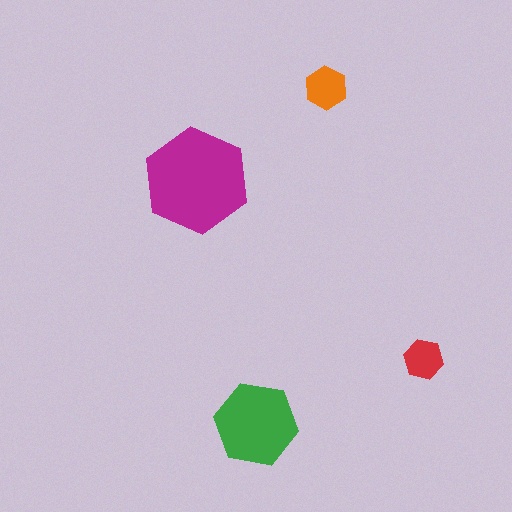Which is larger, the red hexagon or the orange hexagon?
The orange one.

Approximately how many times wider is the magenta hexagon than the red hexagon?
About 2.5 times wider.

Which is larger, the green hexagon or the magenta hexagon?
The magenta one.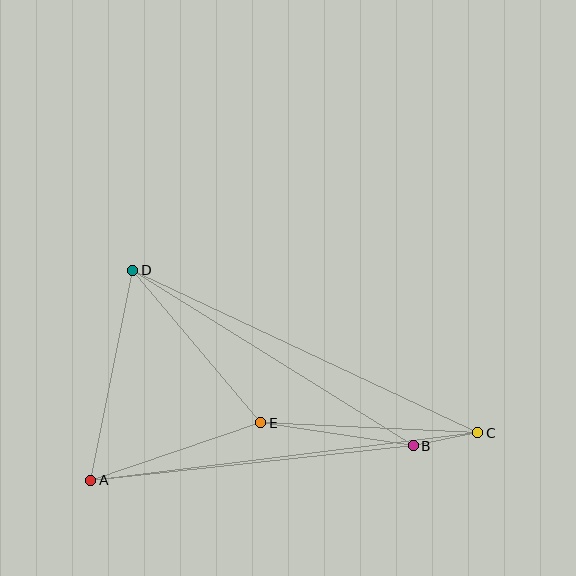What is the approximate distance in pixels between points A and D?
The distance between A and D is approximately 214 pixels.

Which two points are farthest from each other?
Points A and C are farthest from each other.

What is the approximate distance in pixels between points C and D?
The distance between C and D is approximately 382 pixels.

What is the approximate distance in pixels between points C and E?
The distance between C and E is approximately 217 pixels.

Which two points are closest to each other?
Points B and C are closest to each other.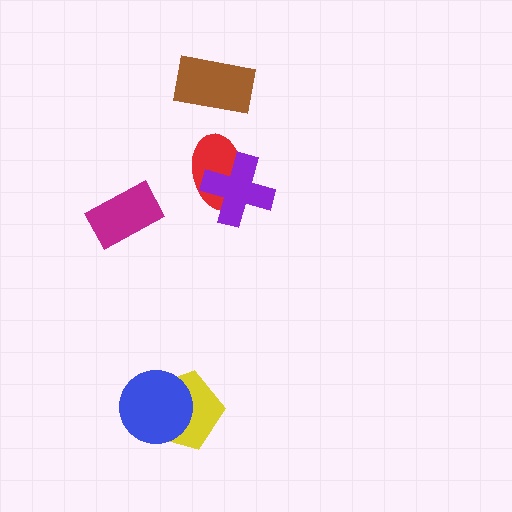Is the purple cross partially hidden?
No, no other shape covers it.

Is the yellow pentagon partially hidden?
Yes, it is partially covered by another shape.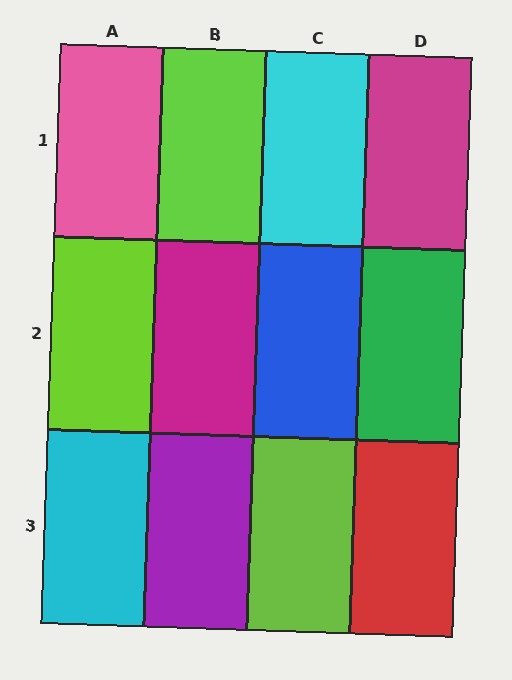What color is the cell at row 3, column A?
Cyan.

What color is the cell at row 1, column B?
Lime.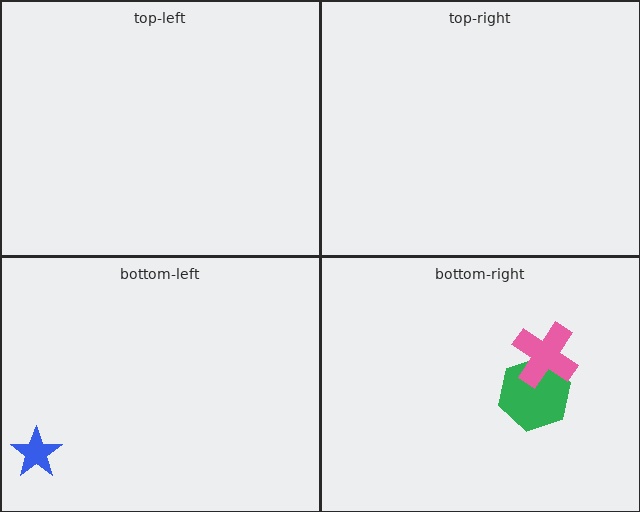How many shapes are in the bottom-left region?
1.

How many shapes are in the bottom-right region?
2.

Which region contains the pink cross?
The bottom-right region.